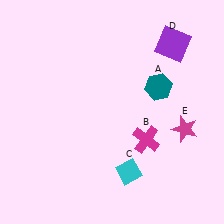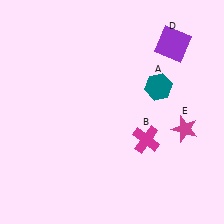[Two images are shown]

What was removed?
The cyan diamond (C) was removed in Image 2.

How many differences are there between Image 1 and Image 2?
There is 1 difference between the two images.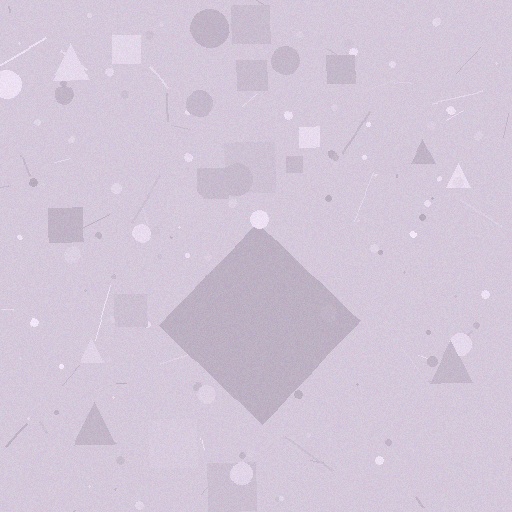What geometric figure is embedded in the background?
A diamond is embedded in the background.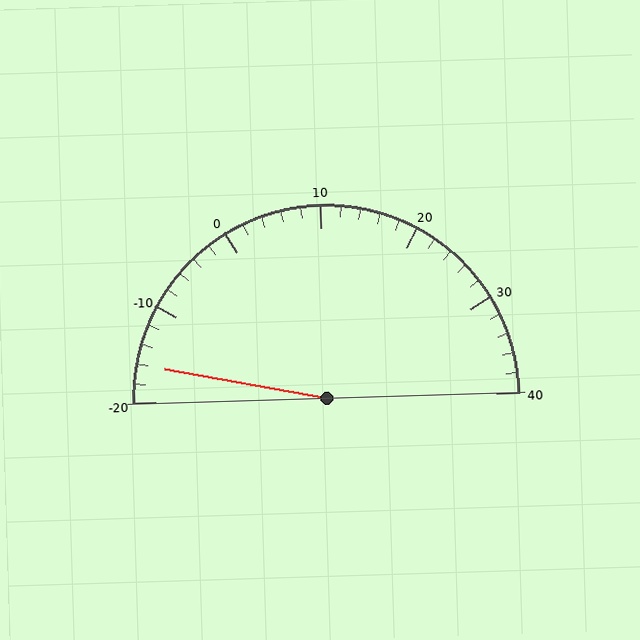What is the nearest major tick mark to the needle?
The nearest major tick mark is -20.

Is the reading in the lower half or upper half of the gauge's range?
The reading is in the lower half of the range (-20 to 40).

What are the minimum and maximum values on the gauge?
The gauge ranges from -20 to 40.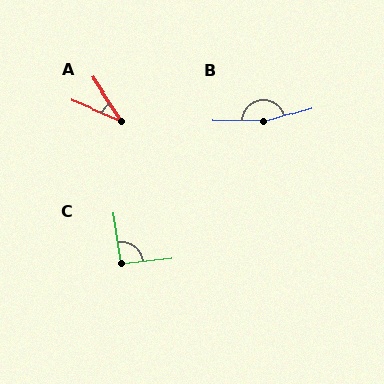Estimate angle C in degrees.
Approximately 92 degrees.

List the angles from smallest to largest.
A (34°), C (92°), B (163°).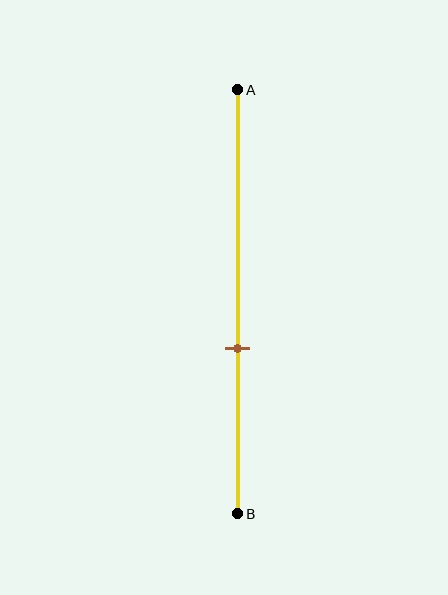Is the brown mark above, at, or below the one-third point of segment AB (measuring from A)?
The brown mark is below the one-third point of segment AB.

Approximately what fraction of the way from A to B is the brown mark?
The brown mark is approximately 60% of the way from A to B.